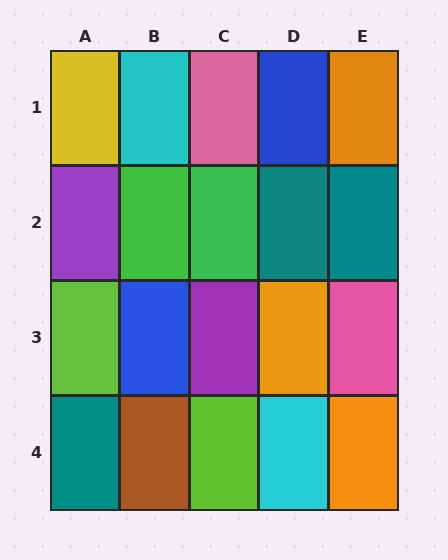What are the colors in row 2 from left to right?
Purple, green, green, teal, teal.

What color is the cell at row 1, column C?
Pink.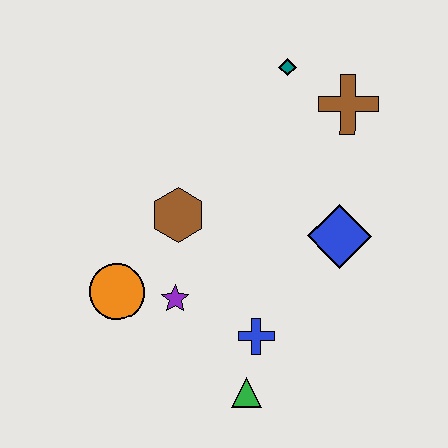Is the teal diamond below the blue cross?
No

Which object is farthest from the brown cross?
The green triangle is farthest from the brown cross.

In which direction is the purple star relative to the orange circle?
The purple star is to the right of the orange circle.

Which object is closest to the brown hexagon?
The purple star is closest to the brown hexagon.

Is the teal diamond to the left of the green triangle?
No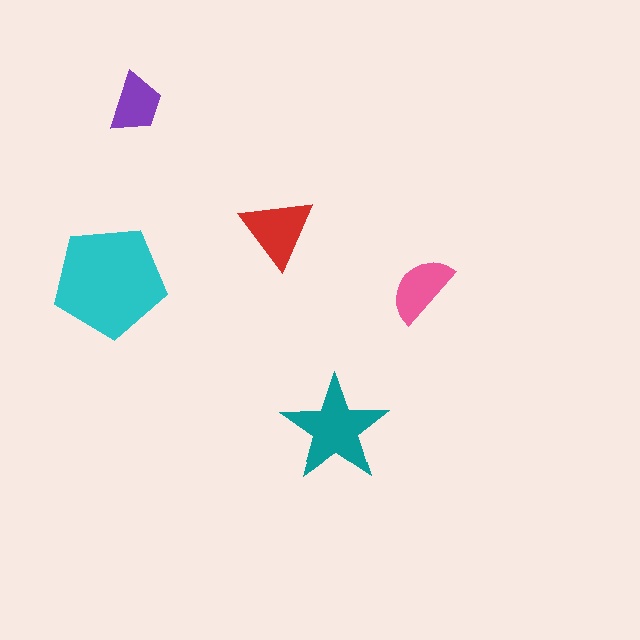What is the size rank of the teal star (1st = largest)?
2nd.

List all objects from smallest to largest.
The purple trapezoid, the pink semicircle, the red triangle, the teal star, the cyan pentagon.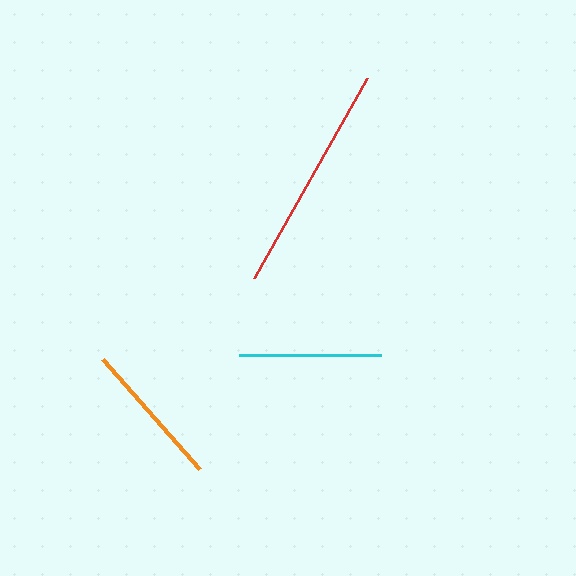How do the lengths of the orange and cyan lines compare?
The orange and cyan lines are approximately the same length.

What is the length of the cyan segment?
The cyan segment is approximately 142 pixels long.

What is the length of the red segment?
The red segment is approximately 229 pixels long.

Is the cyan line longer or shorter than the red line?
The red line is longer than the cyan line.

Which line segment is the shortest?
The cyan line is the shortest at approximately 142 pixels.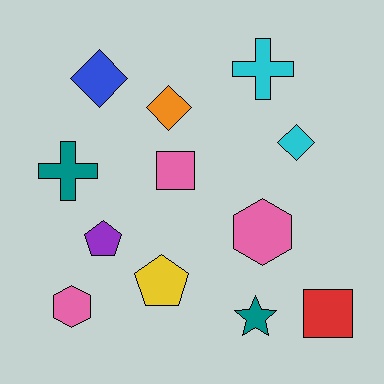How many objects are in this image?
There are 12 objects.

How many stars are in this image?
There is 1 star.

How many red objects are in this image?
There is 1 red object.